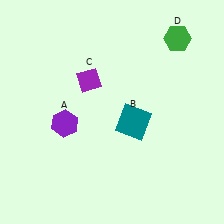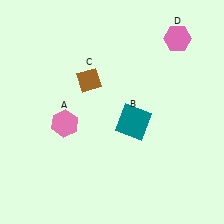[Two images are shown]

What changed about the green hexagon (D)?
In Image 1, D is green. In Image 2, it changed to pink.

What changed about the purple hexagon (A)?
In Image 1, A is purple. In Image 2, it changed to pink.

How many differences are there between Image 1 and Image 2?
There are 3 differences between the two images.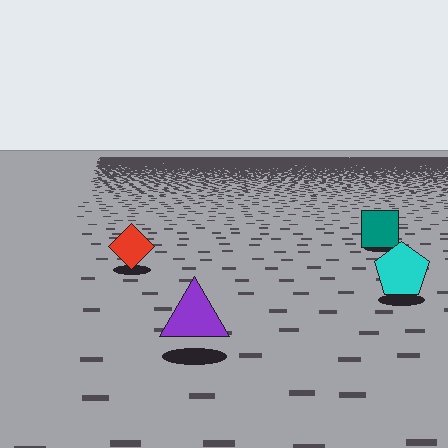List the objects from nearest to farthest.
From nearest to farthest: the purple triangle, the cyan pentagon, the red diamond, the teal square.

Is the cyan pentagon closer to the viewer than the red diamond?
Yes. The cyan pentagon is closer — you can tell from the texture gradient: the ground texture is coarser near it.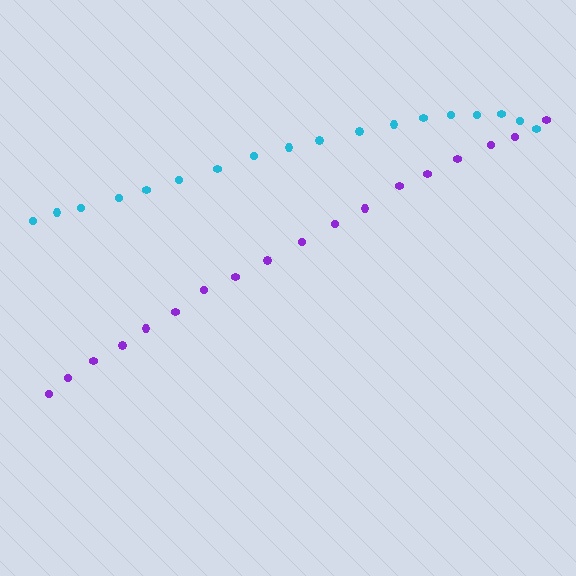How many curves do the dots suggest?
There are 2 distinct paths.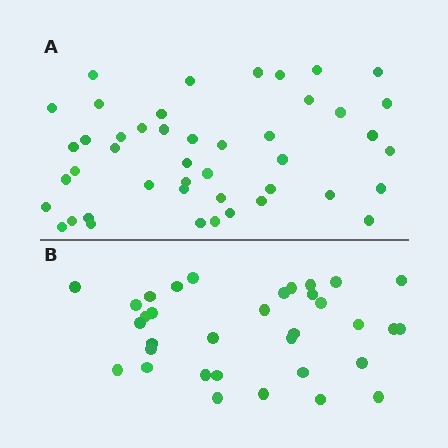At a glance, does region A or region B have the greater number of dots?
Region A (the top region) has more dots.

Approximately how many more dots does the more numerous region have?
Region A has roughly 12 or so more dots than region B.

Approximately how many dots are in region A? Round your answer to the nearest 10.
About 40 dots. (The exact count is 45, which rounds to 40.)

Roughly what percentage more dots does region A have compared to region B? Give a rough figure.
About 30% more.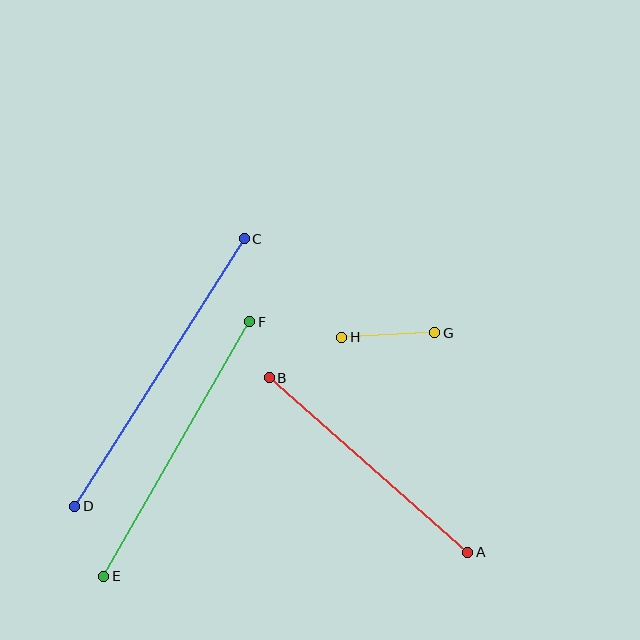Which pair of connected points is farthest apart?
Points C and D are farthest apart.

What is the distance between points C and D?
The distance is approximately 317 pixels.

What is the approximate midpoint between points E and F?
The midpoint is at approximately (177, 449) pixels.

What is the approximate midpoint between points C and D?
The midpoint is at approximately (160, 373) pixels.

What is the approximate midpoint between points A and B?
The midpoint is at approximately (368, 465) pixels.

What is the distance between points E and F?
The distance is approximately 293 pixels.